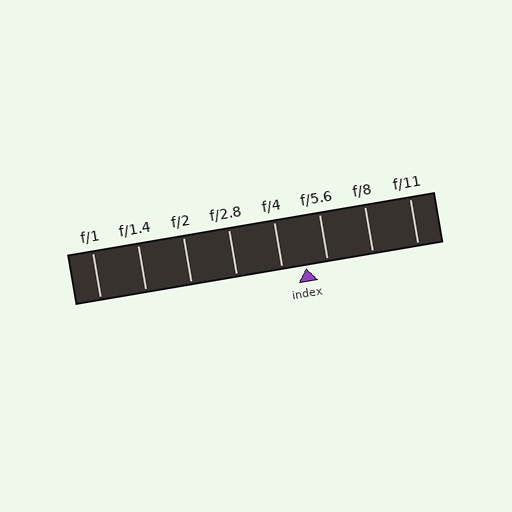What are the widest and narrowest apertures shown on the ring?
The widest aperture shown is f/1 and the narrowest is f/11.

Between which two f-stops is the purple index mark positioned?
The index mark is between f/4 and f/5.6.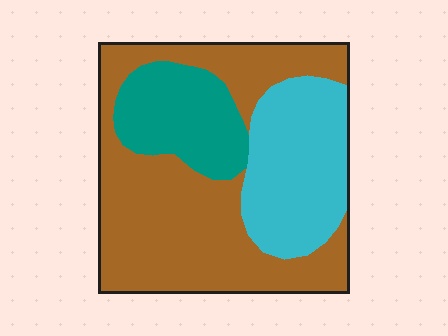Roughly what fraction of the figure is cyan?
Cyan covers about 25% of the figure.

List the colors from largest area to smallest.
From largest to smallest: brown, cyan, teal.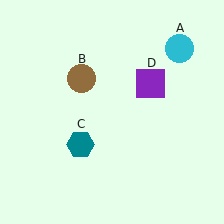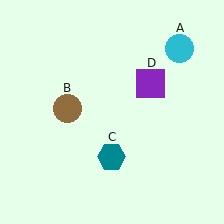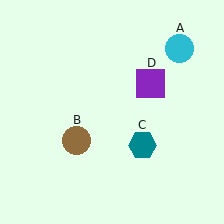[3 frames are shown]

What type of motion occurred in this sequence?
The brown circle (object B), teal hexagon (object C) rotated counterclockwise around the center of the scene.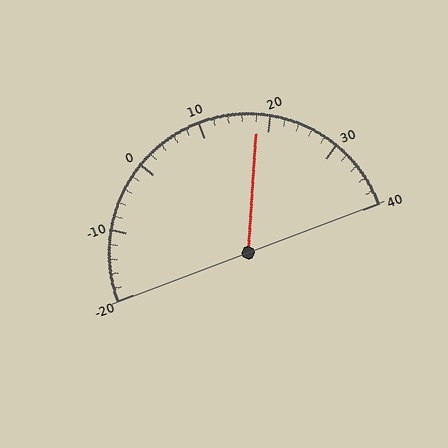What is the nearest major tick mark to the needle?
The nearest major tick mark is 20.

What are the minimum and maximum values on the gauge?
The gauge ranges from -20 to 40.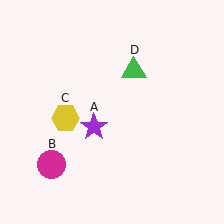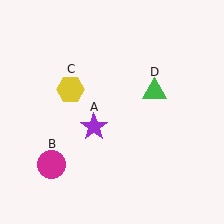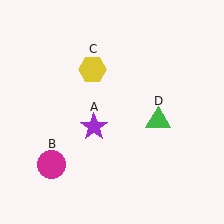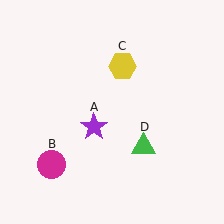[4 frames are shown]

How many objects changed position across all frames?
2 objects changed position: yellow hexagon (object C), green triangle (object D).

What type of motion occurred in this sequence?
The yellow hexagon (object C), green triangle (object D) rotated clockwise around the center of the scene.